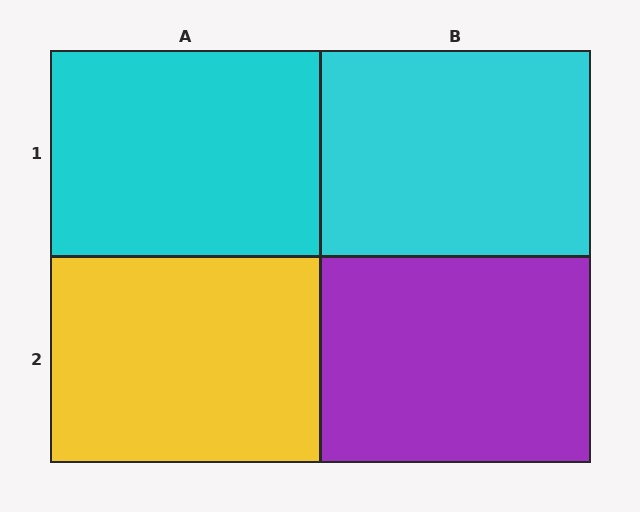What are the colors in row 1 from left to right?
Cyan, cyan.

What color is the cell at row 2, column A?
Yellow.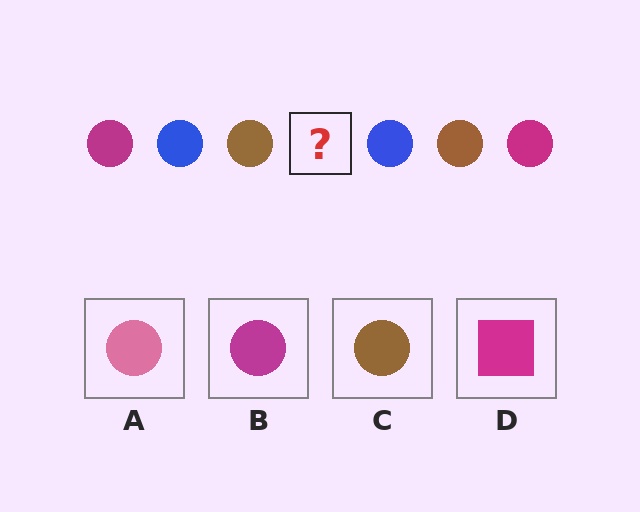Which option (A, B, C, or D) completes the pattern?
B.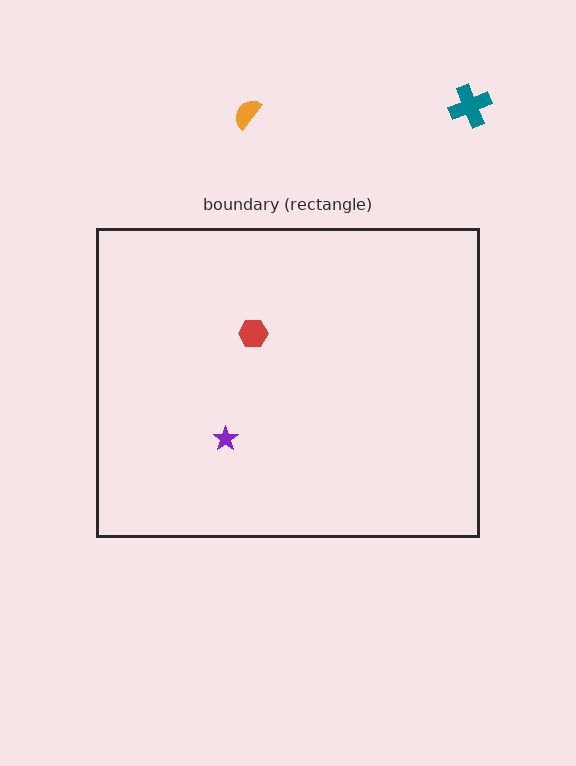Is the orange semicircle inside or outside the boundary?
Outside.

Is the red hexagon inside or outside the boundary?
Inside.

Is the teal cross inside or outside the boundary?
Outside.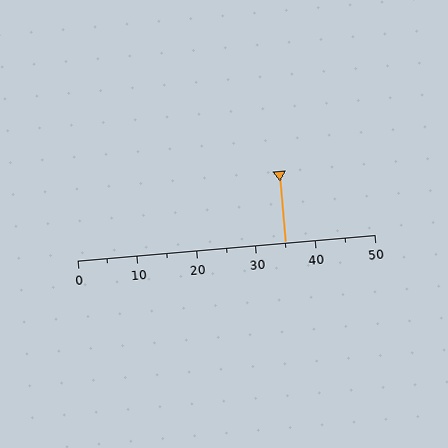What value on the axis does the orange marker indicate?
The marker indicates approximately 35.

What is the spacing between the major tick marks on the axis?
The major ticks are spaced 10 apart.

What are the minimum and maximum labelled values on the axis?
The axis runs from 0 to 50.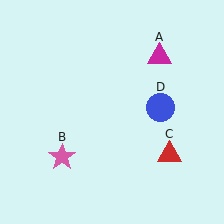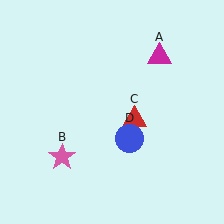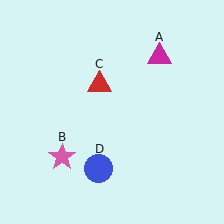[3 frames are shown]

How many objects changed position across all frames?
2 objects changed position: red triangle (object C), blue circle (object D).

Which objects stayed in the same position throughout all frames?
Magenta triangle (object A) and pink star (object B) remained stationary.